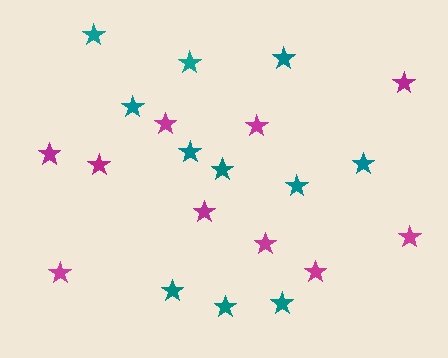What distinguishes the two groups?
There are 2 groups: one group of magenta stars (10) and one group of teal stars (11).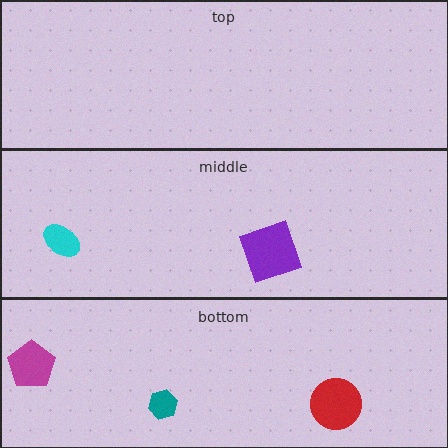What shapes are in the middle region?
The cyan ellipse, the purple square.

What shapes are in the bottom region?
The red circle, the teal hexagon, the magenta pentagon.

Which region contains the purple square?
The middle region.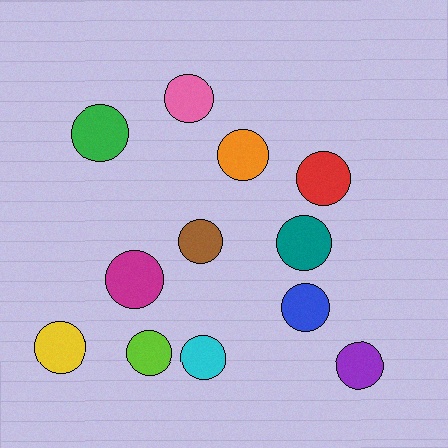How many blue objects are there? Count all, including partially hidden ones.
There is 1 blue object.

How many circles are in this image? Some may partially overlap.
There are 12 circles.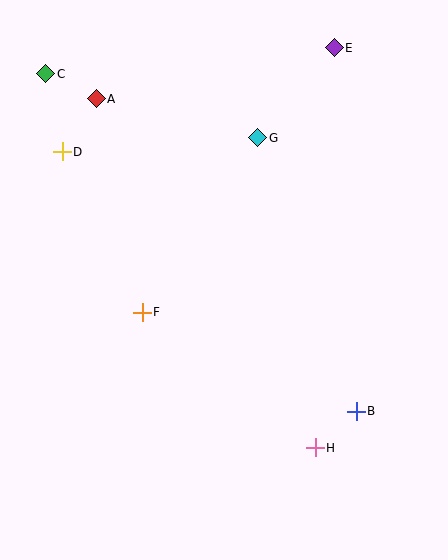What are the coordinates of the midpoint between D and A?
The midpoint between D and A is at (79, 125).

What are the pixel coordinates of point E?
Point E is at (334, 48).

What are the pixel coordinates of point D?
Point D is at (62, 152).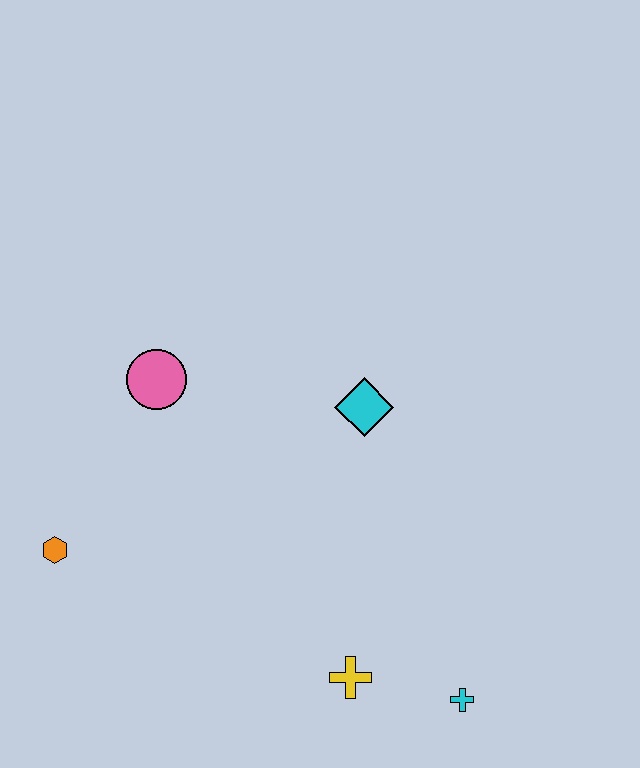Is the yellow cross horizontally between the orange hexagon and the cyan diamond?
Yes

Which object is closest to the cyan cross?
The yellow cross is closest to the cyan cross.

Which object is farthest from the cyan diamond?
The orange hexagon is farthest from the cyan diamond.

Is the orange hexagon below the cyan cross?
No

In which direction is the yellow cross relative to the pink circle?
The yellow cross is below the pink circle.